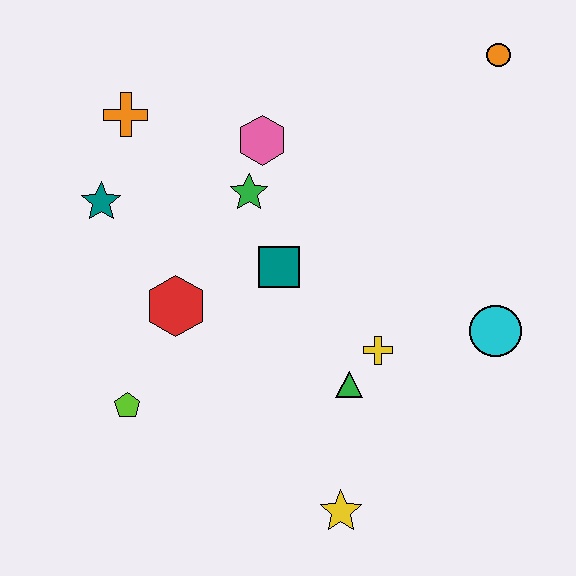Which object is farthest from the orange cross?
The yellow star is farthest from the orange cross.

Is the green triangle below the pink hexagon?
Yes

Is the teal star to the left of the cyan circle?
Yes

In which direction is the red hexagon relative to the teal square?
The red hexagon is to the left of the teal square.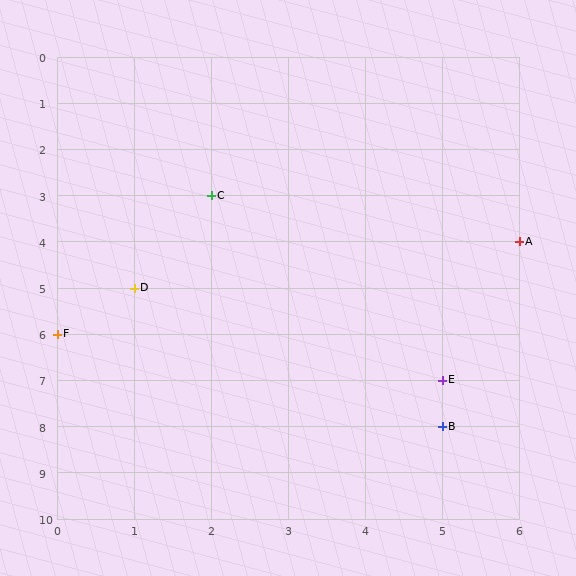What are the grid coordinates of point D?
Point D is at grid coordinates (1, 5).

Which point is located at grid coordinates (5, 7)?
Point E is at (5, 7).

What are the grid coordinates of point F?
Point F is at grid coordinates (0, 6).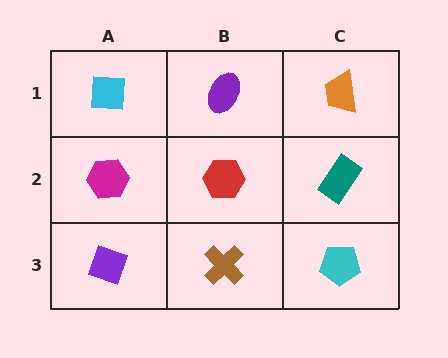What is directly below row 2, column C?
A cyan pentagon.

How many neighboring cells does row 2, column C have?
3.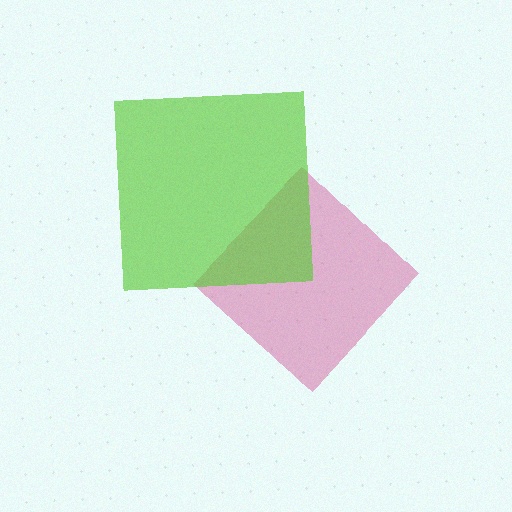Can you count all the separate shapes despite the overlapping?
Yes, there are 2 separate shapes.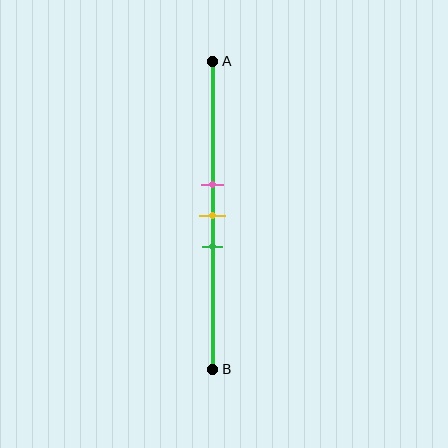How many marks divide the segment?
There are 3 marks dividing the segment.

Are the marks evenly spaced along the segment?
Yes, the marks are approximately evenly spaced.